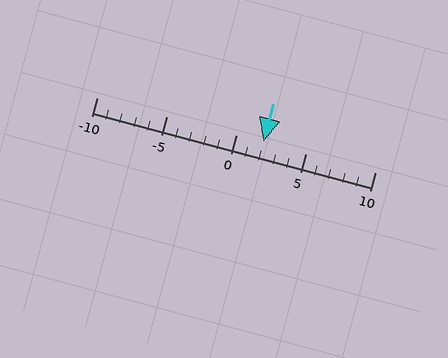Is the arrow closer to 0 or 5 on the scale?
The arrow is closer to 0.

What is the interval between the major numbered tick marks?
The major tick marks are spaced 5 units apart.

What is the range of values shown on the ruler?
The ruler shows values from -10 to 10.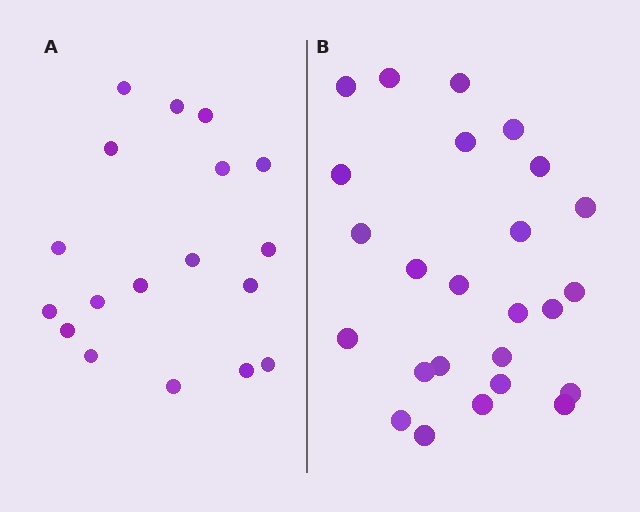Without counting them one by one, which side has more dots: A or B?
Region B (the right region) has more dots.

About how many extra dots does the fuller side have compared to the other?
Region B has roughly 8 or so more dots than region A.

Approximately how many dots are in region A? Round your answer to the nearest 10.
About 20 dots. (The exact count is 18, which rounds to 20.)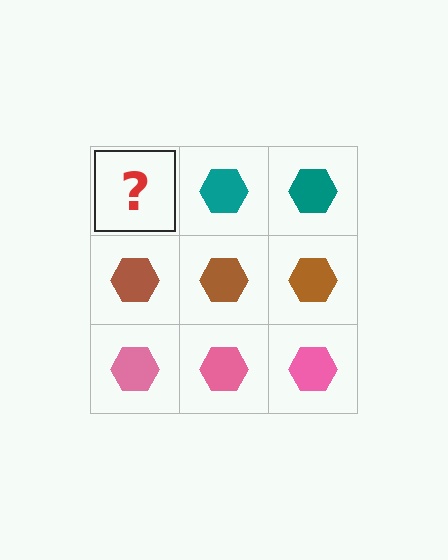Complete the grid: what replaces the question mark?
The question mark should be replaced with a teal hexagon.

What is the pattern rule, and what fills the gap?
The rule is that each row has a consistent color. The gap should be filled with a teal hexagon.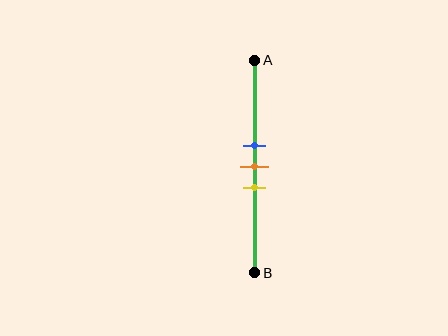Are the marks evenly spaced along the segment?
Yes, the marks are approximately evenly spaced.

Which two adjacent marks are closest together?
The blue and orange marks are the closest adjacent pair.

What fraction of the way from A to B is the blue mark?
The blue mark is approximately 40% (0.4) of the way from A to B.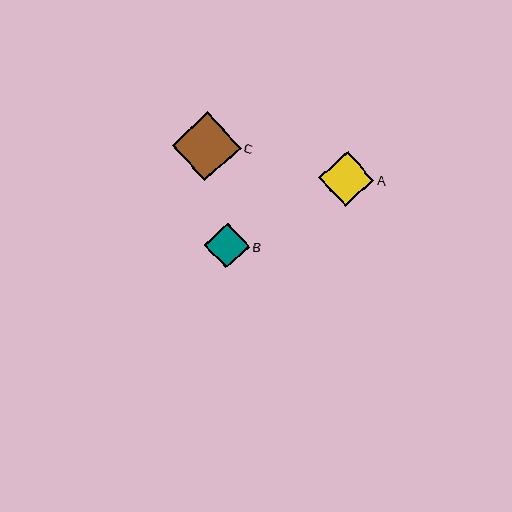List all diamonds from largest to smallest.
From largest to smallest: C, A, B.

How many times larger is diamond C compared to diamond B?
Diamond C is approximately 1.5 times the size of diamond B.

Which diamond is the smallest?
Diamond B is the smallest with a size of approximately 45 pixels.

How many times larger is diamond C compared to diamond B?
Diamond C is approximately 1.5 times the size of diamond B.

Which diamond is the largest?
Diamond C is the largest with a size of approximately 68 pixels.